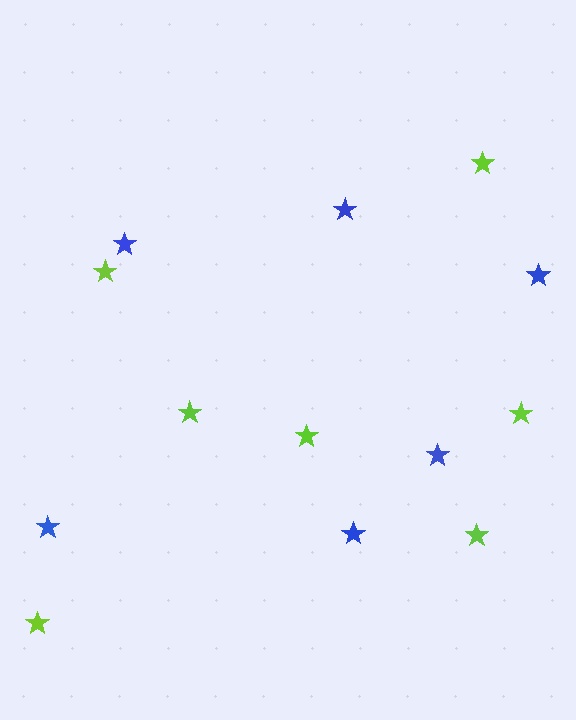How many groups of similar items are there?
There are 2 groups: one group of blue stars (6) and one group of lime stars (7).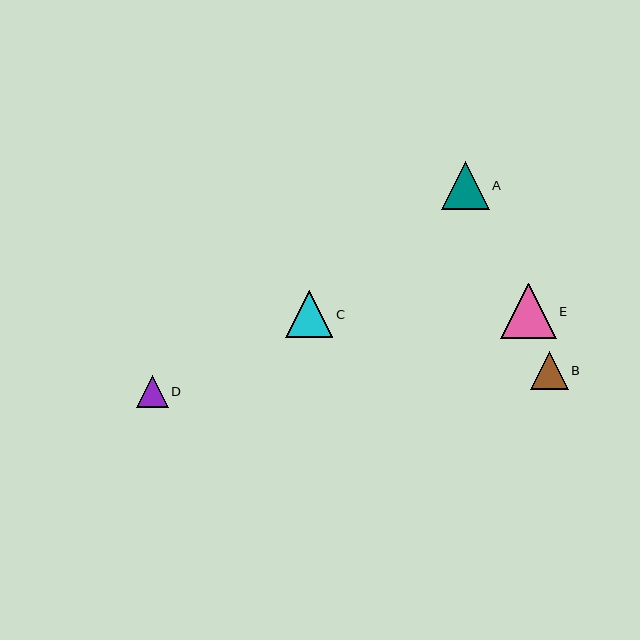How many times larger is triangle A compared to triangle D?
Triangle A is approximately 1.5 times the size of triangle D.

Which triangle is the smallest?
Triangle D is the smallest with a size of approximately 32 pixels.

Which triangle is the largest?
Triangle E is the largest with a size of approximately 55 pixels.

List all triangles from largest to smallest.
From largest to smallest: E, A, C, B, D.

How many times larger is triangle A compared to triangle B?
Triangle A is approximately 1.3 times the size of triangle B.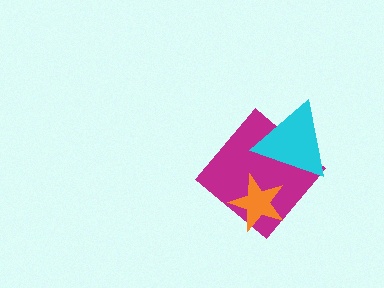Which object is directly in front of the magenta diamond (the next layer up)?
The orange star is directly in front of the magenta diamond.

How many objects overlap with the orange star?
1 object overlaps with the orange star.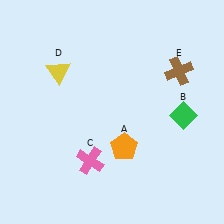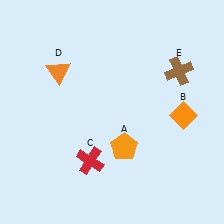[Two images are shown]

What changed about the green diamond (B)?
In Image 1, B is green. In Image 2, it changed to orange.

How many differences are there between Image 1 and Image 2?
There are 3 differences between the two images.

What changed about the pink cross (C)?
In Image 1, C is pink. In Image 2, it changed to red.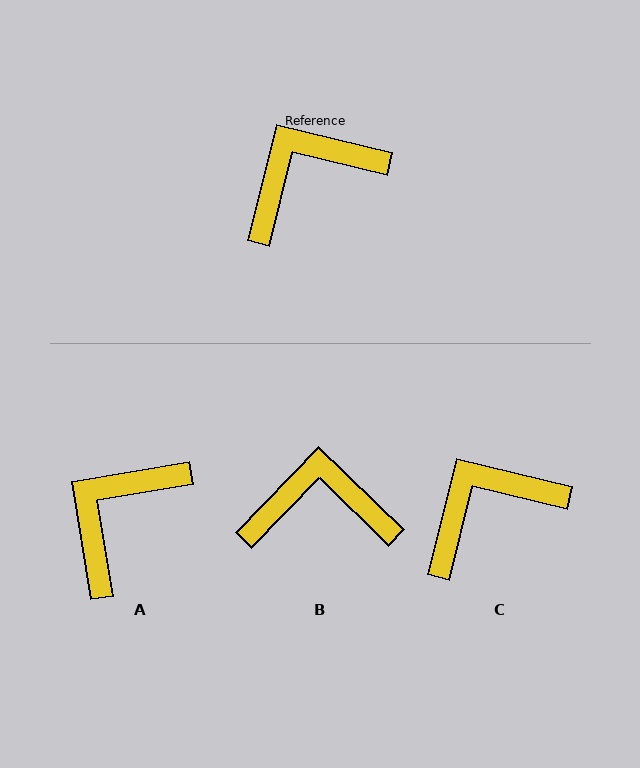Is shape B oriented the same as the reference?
No, it is off by about 30 degrees.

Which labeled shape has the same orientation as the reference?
C.